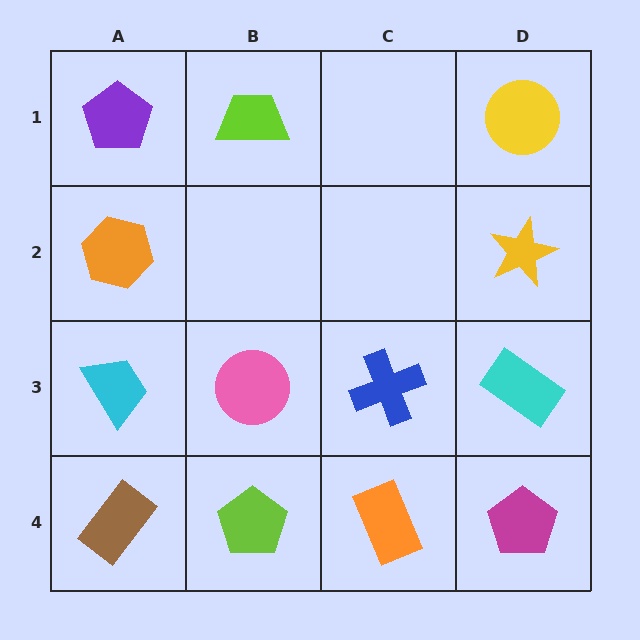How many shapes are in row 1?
3 shapes.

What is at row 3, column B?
A pink circle.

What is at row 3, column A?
A cyan trapezoid.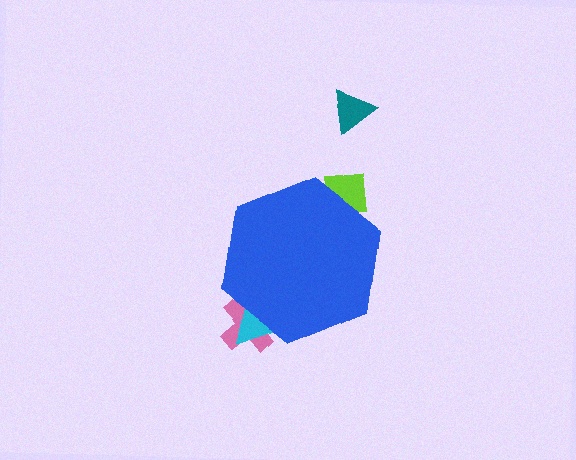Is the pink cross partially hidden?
Yes, the pink cross is partially hidden behind the blue hexagon.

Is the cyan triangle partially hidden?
Yes, the cyan triangle is partially hidden behind the blue hexagon.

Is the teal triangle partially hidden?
No, the teal triangle is fully visible.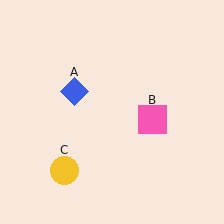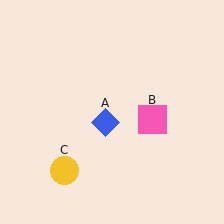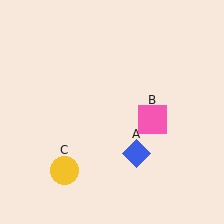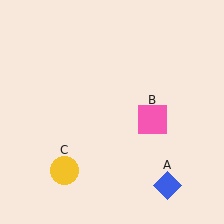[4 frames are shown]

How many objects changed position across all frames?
1 object changed position: blue diamond (object A).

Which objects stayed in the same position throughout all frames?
Pink square (object B) and yellow circle (object C) remained stationary.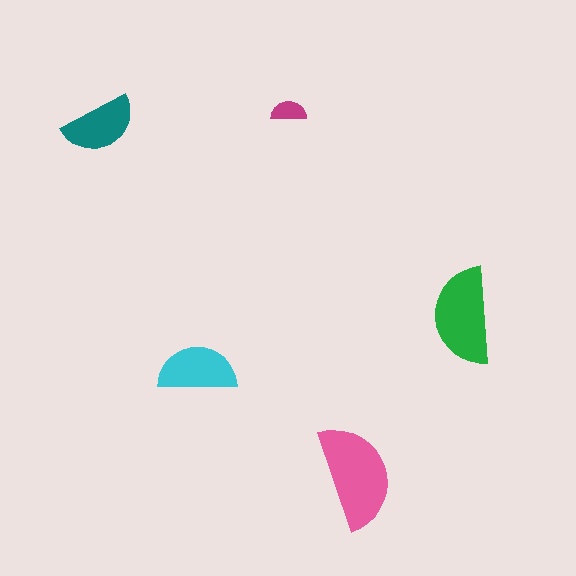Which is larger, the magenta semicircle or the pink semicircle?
The pink one.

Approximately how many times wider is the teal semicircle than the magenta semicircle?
About 2 times wider.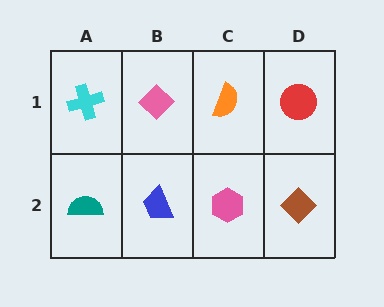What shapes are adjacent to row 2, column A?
A cyan cross (row 1, column A), a blue trapezoid (row 2, column B).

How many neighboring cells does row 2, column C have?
3.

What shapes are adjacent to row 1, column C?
A pink hexagon (row 2, column C), a pink diamond (row 1, column B), a red circle (row 1, column D).